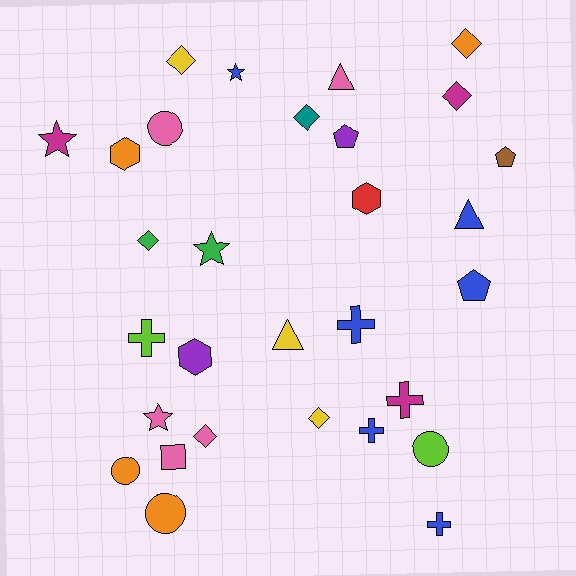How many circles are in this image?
There are 4 circles.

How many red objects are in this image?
There is 1 red object.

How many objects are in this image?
There are 30 objects.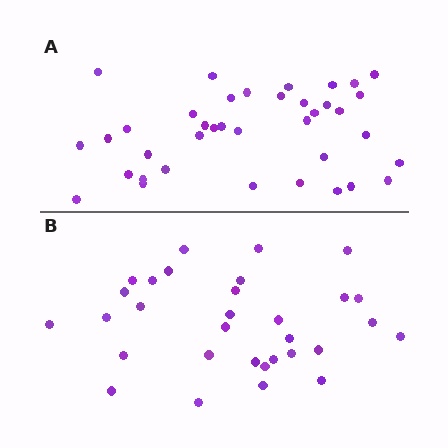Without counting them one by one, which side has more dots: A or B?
Region A (the top region) has more dots.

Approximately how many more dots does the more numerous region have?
Region A has roughly 8 or so more dots than region B.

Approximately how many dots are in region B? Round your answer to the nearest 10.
About 30 dots. (The exact count is 31, which rounds to 30.)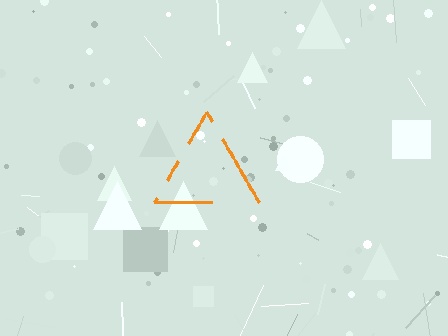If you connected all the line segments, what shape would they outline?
They would outline a triangle.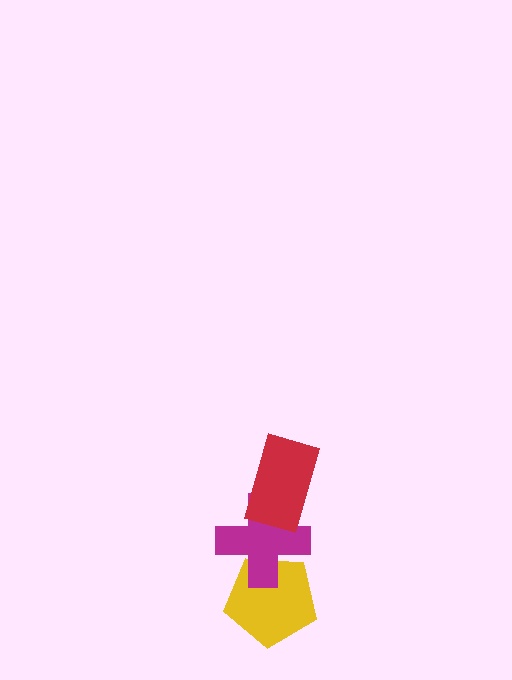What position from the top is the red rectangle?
The red rectangle is 1st from the top.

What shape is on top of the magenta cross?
The red rectangle is on top of the magenta cross.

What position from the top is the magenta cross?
The magenta cross is 2nd from the top.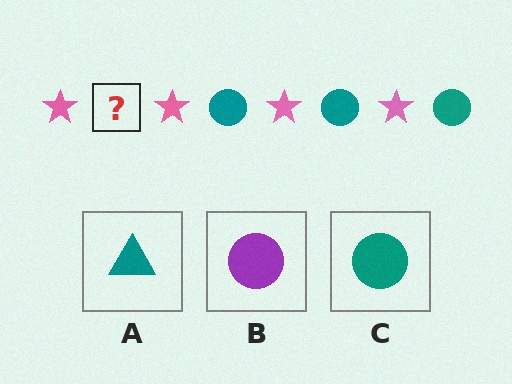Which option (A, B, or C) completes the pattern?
C.